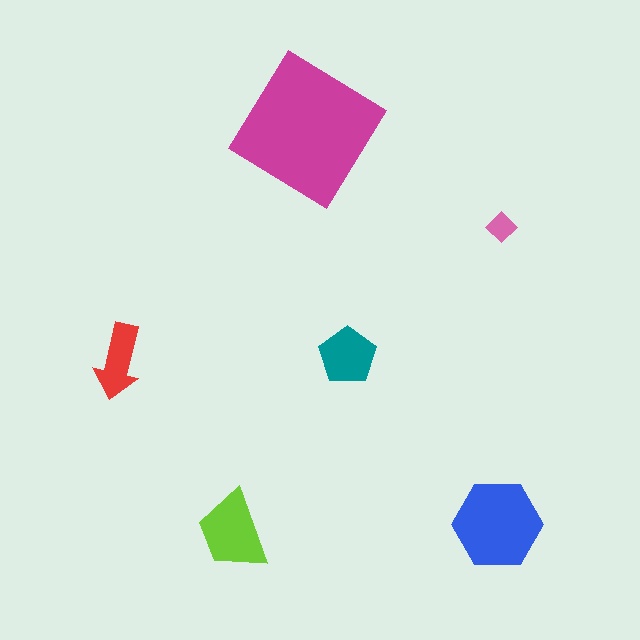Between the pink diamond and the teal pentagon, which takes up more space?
The teal pentagon.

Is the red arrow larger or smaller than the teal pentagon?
Smaller.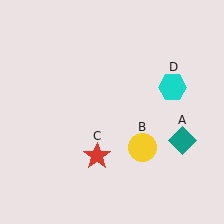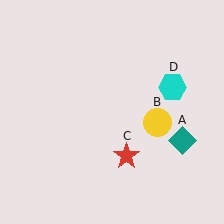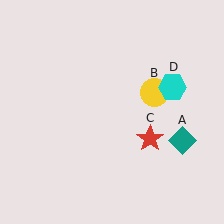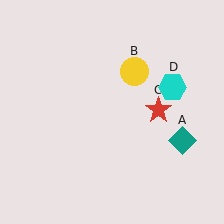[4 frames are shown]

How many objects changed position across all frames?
2 objects changed position: yellow circle (object B), red star (object C).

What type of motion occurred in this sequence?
The yellow circle (object B), red star (object C) rotated counterclockwise around the center of the scene.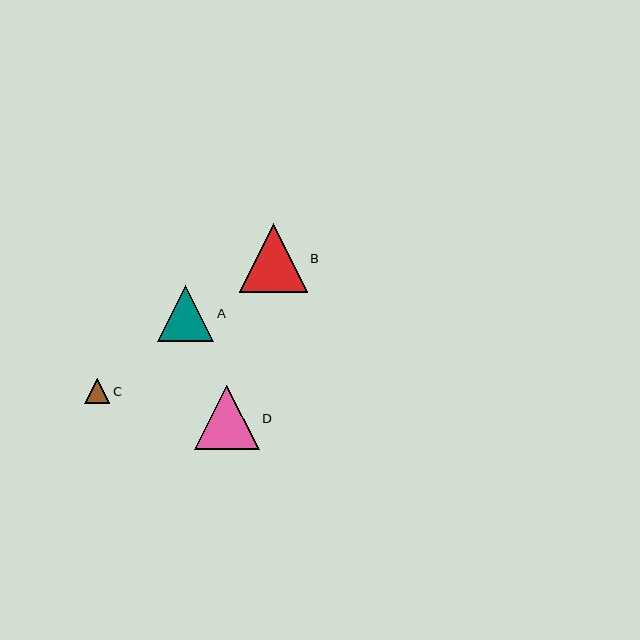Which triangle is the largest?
Triangle B is the largest with a size of approximately 68 pixels.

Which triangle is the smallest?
Triangle C is the smallest with a size of approximately 25 pixels.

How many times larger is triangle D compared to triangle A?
Triangle D is approximately 1.2 times the size of triangle A.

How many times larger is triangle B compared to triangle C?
Triangle B is approximately 2.7 times the size of triangle C.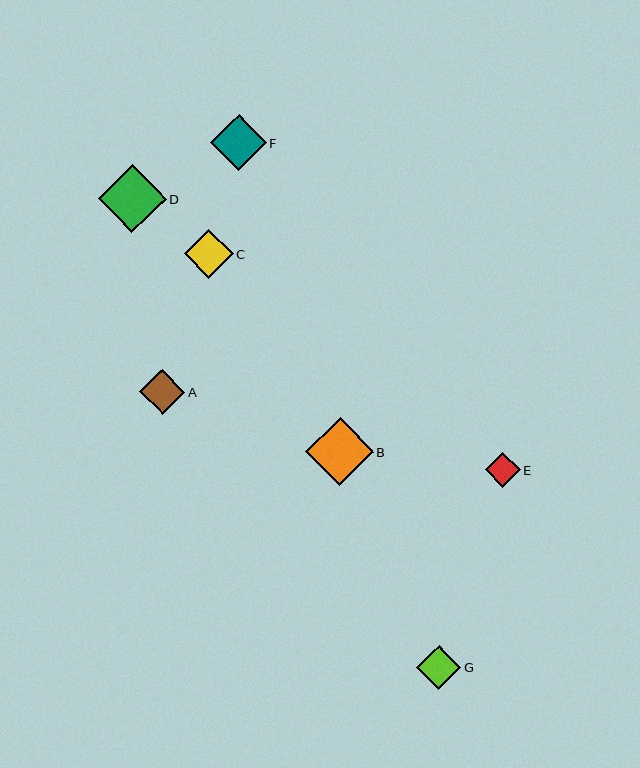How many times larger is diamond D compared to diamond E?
Diamond D is approximately 1.9 times the size of diamond E.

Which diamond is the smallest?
Diamond E is the smallest with a size of approximately 35 pixels.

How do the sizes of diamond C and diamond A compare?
Diamond C and diamond A are approximately the same size.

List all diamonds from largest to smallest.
From largest to smallest: B, D, F, C, A, G, E.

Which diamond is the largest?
Diamond B is the largest with a size of approximately 68 pixels.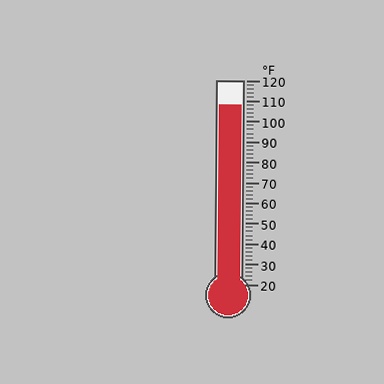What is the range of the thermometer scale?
The thermometer scale ranges from 20°F to 120°F.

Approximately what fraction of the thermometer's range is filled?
The thermometer is filled to approximately 90% of its range.